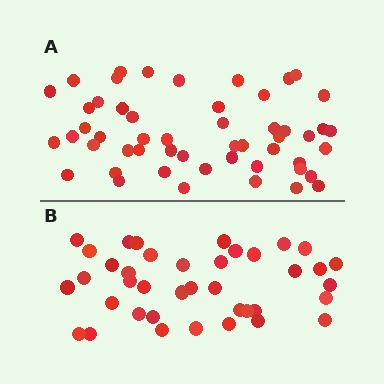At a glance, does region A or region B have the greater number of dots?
Region A (the top region) has more dots.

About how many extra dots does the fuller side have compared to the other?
Region A has approximately 15 more dots than region B.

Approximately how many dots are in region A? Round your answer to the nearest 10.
About 50 dots. (The exact count is 52, which rounds to 50.)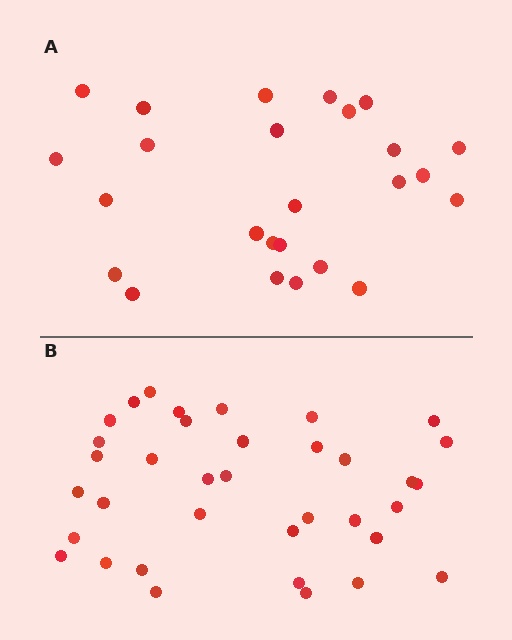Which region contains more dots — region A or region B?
Region B (the bottom region) has more dots.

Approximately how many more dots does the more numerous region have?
Region B has roughly 12 or so more dots than region A.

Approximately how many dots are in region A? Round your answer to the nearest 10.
About 20 dots. (The exact count is 25, which rounds to 20.)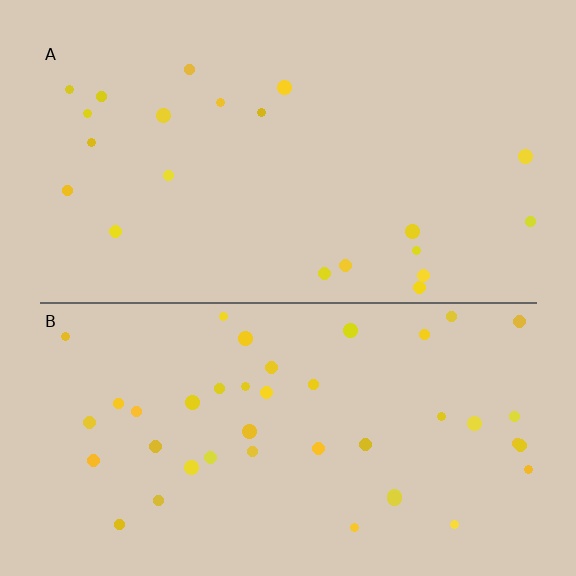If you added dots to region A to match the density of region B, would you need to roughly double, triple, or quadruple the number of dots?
Approximately double.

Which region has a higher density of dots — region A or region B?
B (the bottom).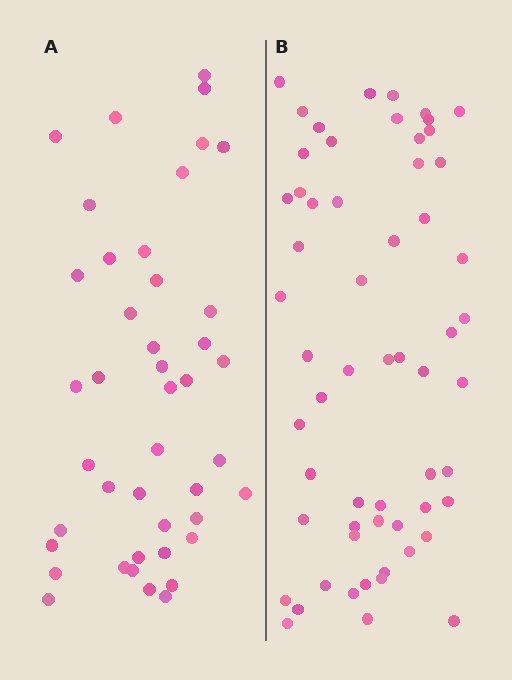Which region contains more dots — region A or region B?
Region B (the right region) has more dots.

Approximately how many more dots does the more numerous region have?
Region B has approximately 15 more dots than region A.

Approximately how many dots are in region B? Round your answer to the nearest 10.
About 60 dots. (The exact count is 59, which rounds to 60.)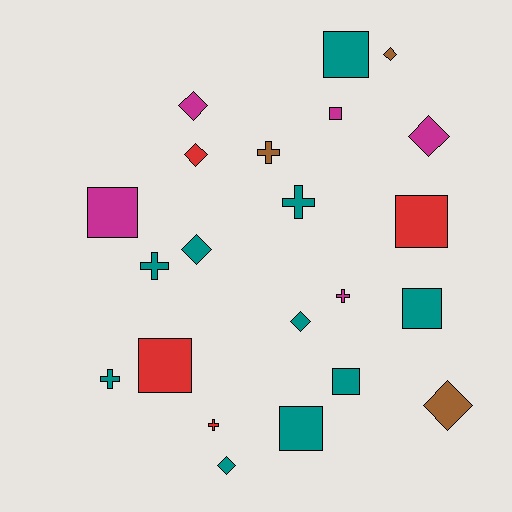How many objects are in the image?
There are 22 objects.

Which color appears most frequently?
Teal, with 10 objects.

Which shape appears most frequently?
Diamond, with 8 objects.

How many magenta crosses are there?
There is 1 magenta cross.